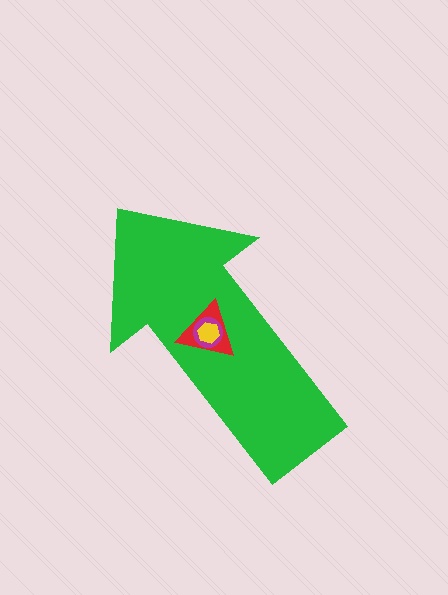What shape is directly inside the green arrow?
The red triangle.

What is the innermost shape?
The yellow hexagon.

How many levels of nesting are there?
4.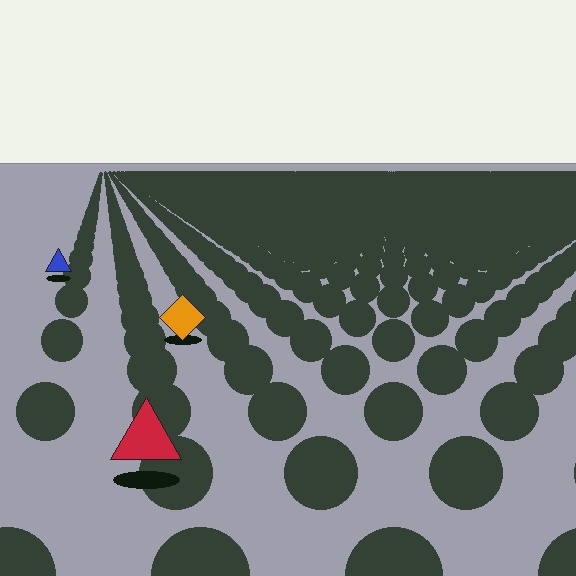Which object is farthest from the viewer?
The blue triangle is farthest from the viewer. It appears smaller and the ground texture around it is denser.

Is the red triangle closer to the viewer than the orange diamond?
Yes. The red triangle is closer — you can tell from the texture gradient: the ground texture is coarser near it.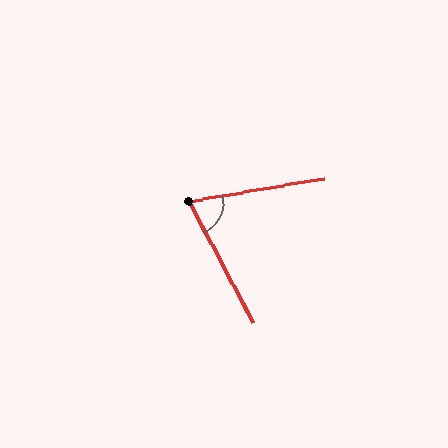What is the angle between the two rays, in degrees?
Approximately 72 degrees.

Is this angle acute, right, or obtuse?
It is acute.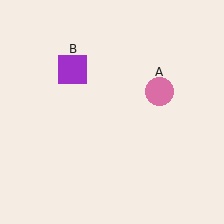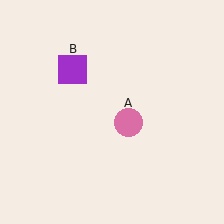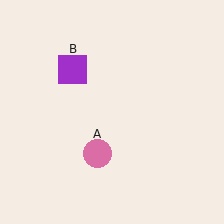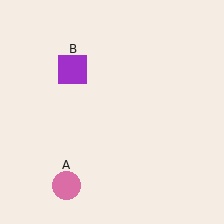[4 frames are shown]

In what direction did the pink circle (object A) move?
The pink circle (object A) moved down and to the left.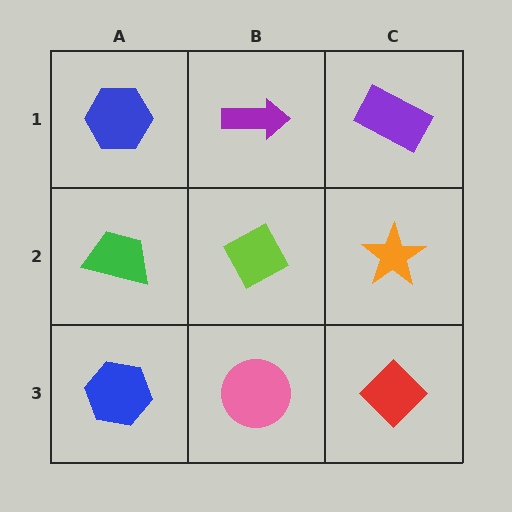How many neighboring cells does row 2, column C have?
3.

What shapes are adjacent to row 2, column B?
A purple arrow (row 1, column B), a pink circle (row 3, column B), a green trapezoid (row 2, column A), an orange star (row 2, column C).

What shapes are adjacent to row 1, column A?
A green trapezoid (row 2, column A), a purple arrow (row 1, column B).